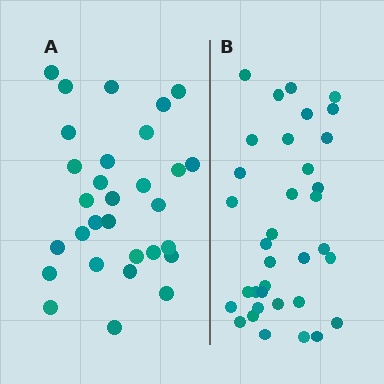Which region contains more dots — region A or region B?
Region B (the right region) has more dots.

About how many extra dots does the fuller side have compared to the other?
Region B has about 5 more dots than region A.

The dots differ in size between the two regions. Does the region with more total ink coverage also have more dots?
No. Region A has more total ink coverage because its dots are larger, but region B actually contains more individual dots. Total area can be misleading — the number of items is what matters here.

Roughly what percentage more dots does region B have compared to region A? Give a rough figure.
About 15% more.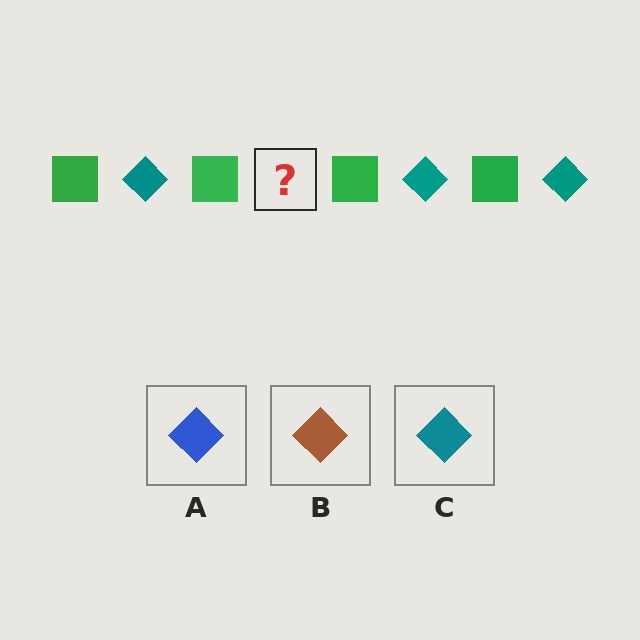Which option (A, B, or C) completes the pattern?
C.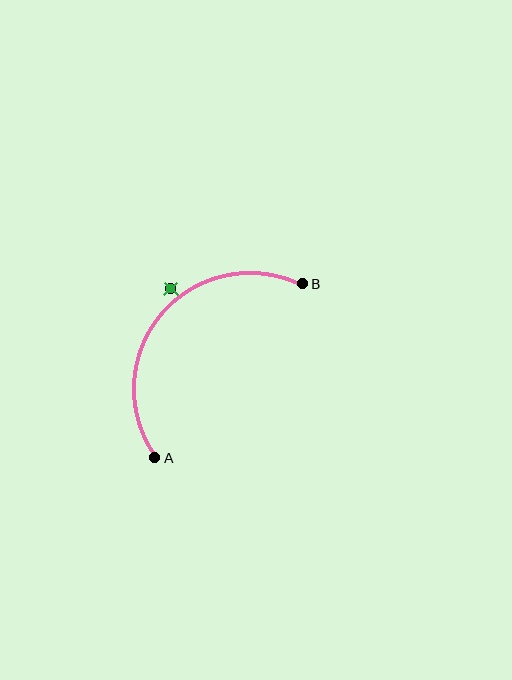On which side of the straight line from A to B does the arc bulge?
The arc bulges above and to the left of the straight line connecting A and B.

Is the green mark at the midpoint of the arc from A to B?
No — the green mark does not lie on the arc at all. It sits slightly outside the curve.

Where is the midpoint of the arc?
The arc midpoint is the point on the curve farthest from the straight line joining A and B. It sits above and to the left of that line.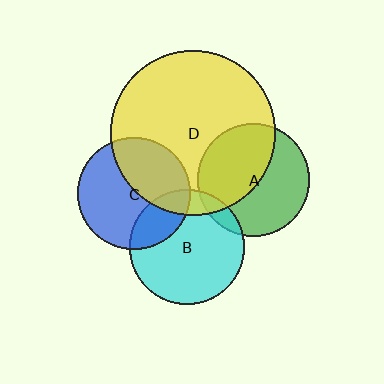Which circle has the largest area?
Circle D (yellow).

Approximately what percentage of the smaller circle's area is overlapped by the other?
Approximately 25%.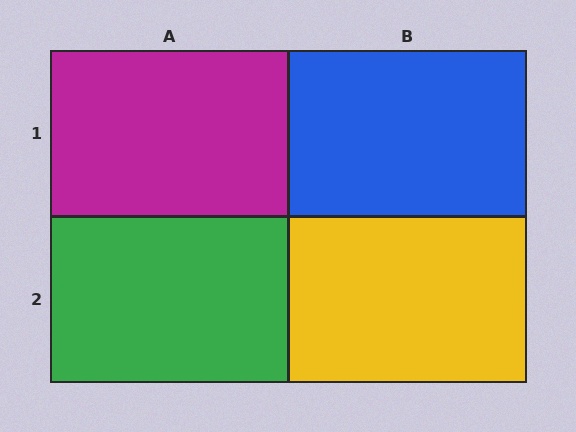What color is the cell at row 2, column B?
Yellow.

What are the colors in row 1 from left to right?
Magenta, blue.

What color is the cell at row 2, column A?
Green.